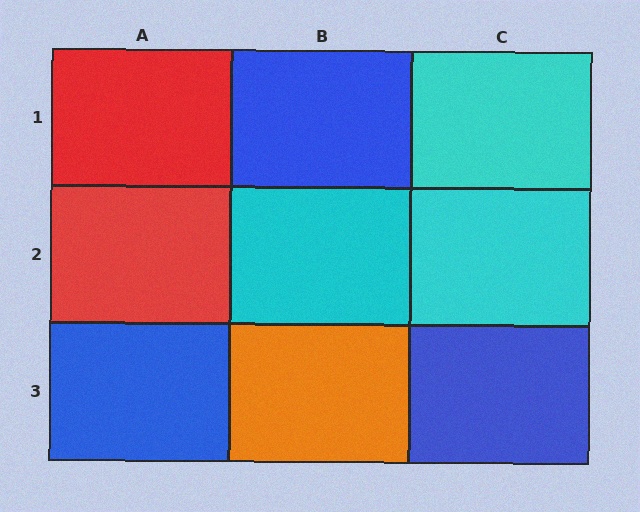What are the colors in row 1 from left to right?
Red, blue, cyan.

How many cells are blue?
3 cells are blue.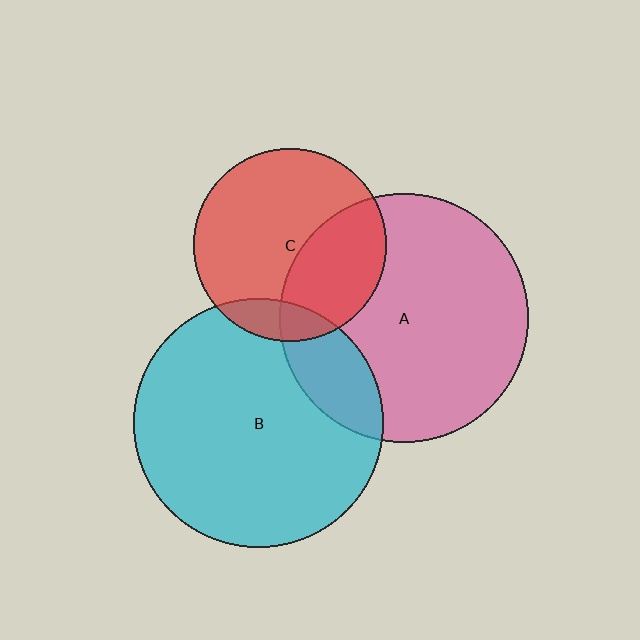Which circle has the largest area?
Circle B (cyan).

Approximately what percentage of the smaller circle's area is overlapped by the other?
Approximately 35%.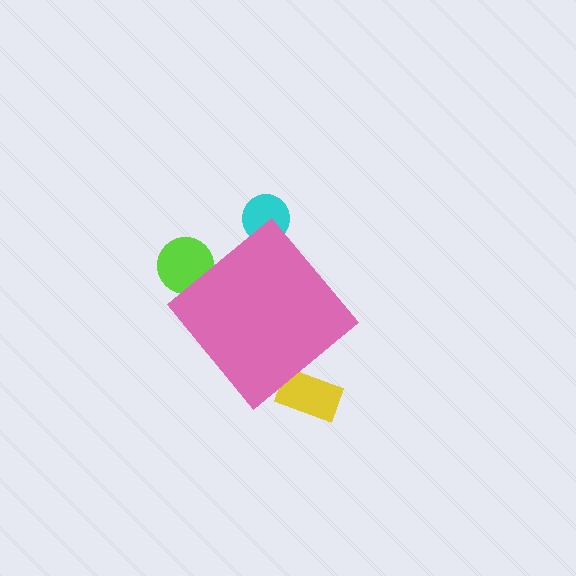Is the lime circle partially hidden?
Yes, the lime circle is partially hidden behind the pink diamond.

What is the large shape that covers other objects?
A pink diamond.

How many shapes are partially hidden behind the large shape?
3 shapes are partially hidden.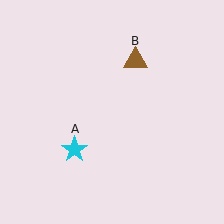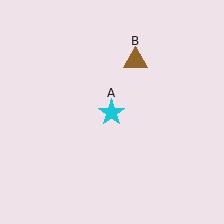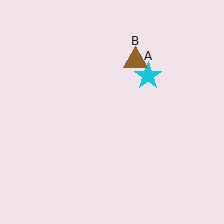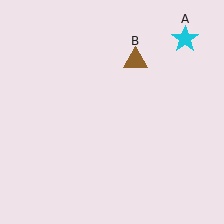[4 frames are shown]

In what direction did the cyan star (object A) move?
The cyan star (object A) moved up and to the right.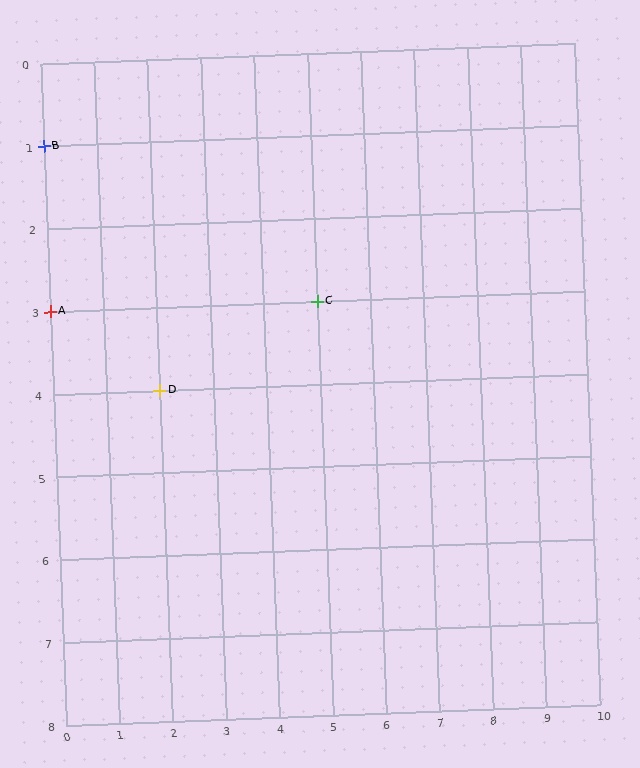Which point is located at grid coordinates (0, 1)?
Point B is at (0, 1).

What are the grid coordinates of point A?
Point A is at grid coordinates (0, 3).